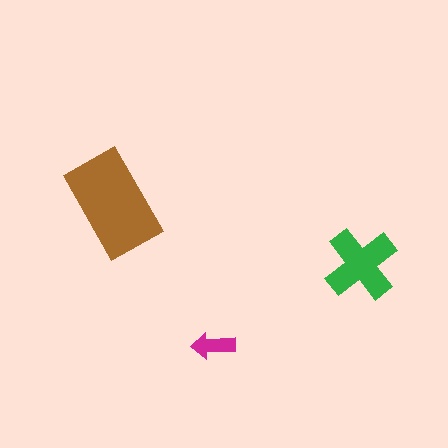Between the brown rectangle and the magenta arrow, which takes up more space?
The brown rectangle.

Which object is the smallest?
The magenta arrow.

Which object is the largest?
The brown rectangle.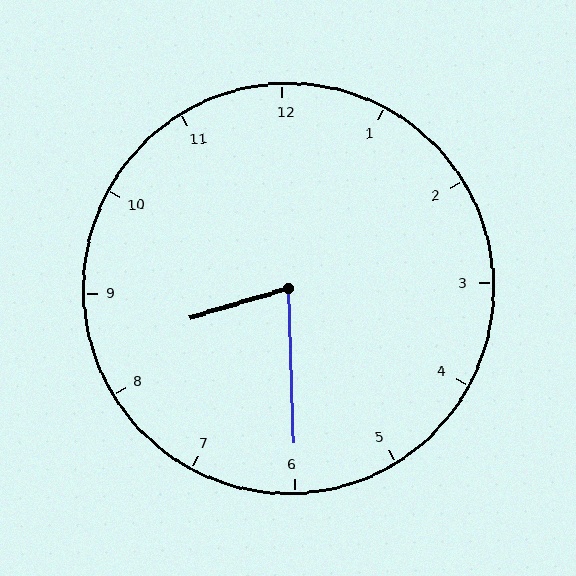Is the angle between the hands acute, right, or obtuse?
It is acute.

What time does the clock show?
8:30.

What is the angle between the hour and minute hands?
Approximately 75 degrees.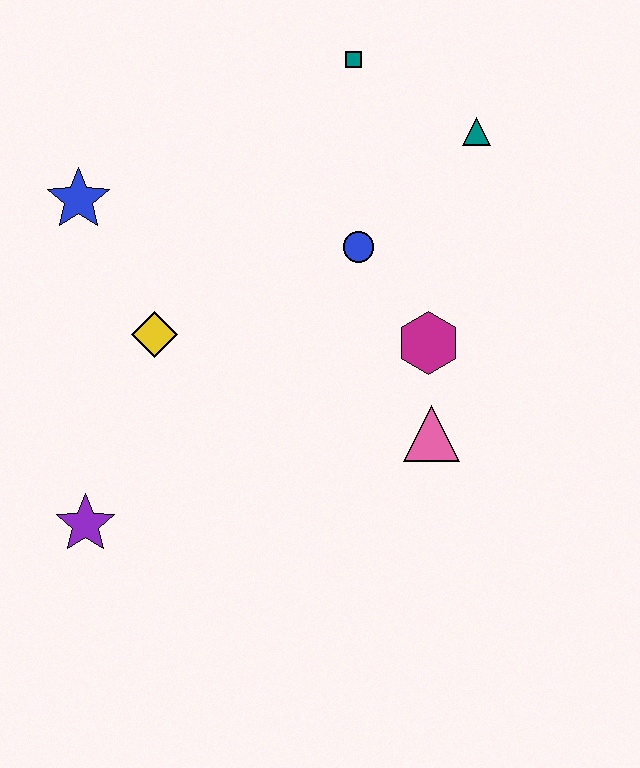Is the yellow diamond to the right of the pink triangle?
No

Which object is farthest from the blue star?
The pink triangle is farthest from the blue star.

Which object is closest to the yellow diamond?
The blue star is closest to the yellow diamond.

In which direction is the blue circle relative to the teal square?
The blue circle is below the teal square.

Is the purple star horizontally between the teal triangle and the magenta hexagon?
No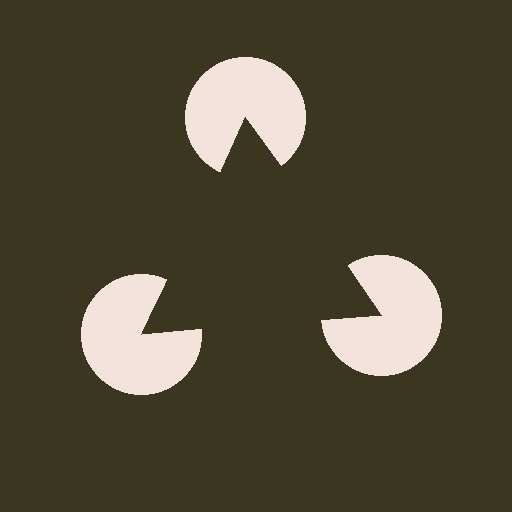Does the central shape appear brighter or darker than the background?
It typically appears slightly darker than the background, even though no actual brightness change is drawn.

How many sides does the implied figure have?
3 sides.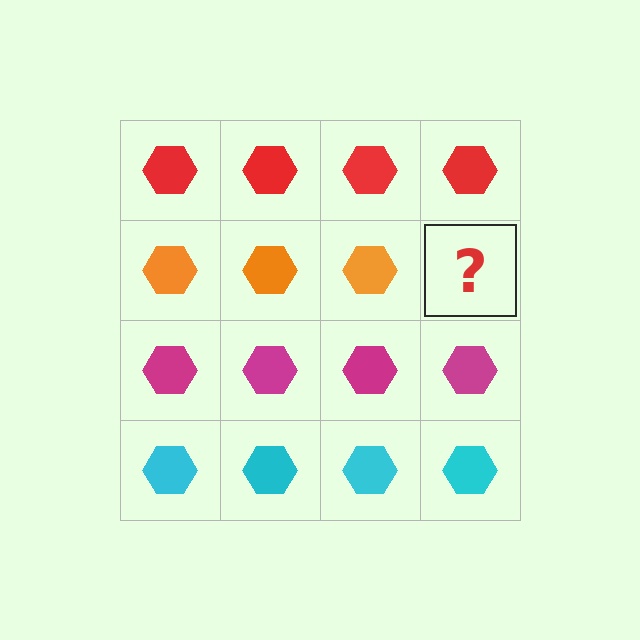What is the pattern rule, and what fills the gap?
The rule is that each row has a consistent color. The gap should be filled with an orange hexagon.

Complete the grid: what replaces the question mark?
The question mark should be replaced with an orange hexagon.